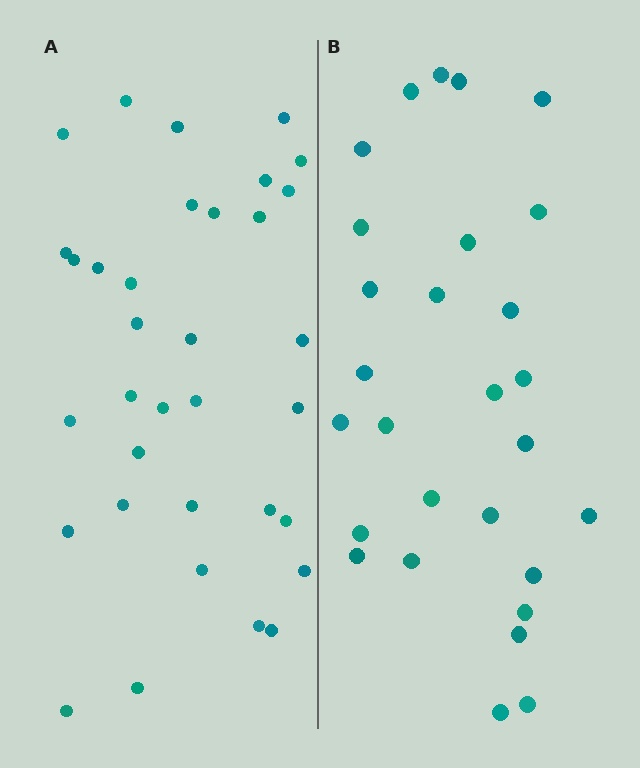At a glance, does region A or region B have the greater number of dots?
Region A (the left region) has more dots.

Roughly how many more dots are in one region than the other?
Region A has about 6 more dots than region B.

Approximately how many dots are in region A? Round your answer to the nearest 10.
About 30 dots. (The exact count is 34, which rounds to 30.)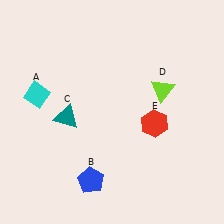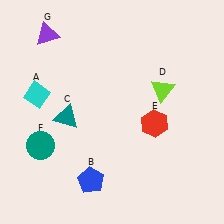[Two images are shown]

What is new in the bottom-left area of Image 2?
A teal circle (F) was added in the bottom-left area of Image 2.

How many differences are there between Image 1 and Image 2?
There are 2 differences between the two images.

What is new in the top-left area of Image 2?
A purple triangle (G) was added in the top-left area of Image 2.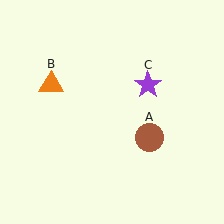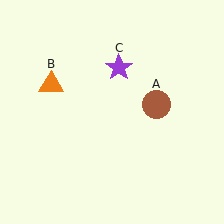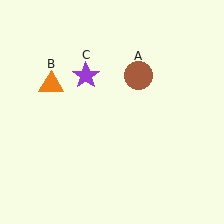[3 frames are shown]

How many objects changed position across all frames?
2 objects changed position: brown circle (object A), purple star (object C).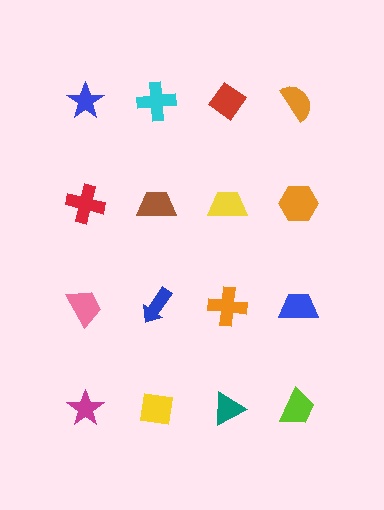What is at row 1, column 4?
An orange semicircle.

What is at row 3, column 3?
An orange cross.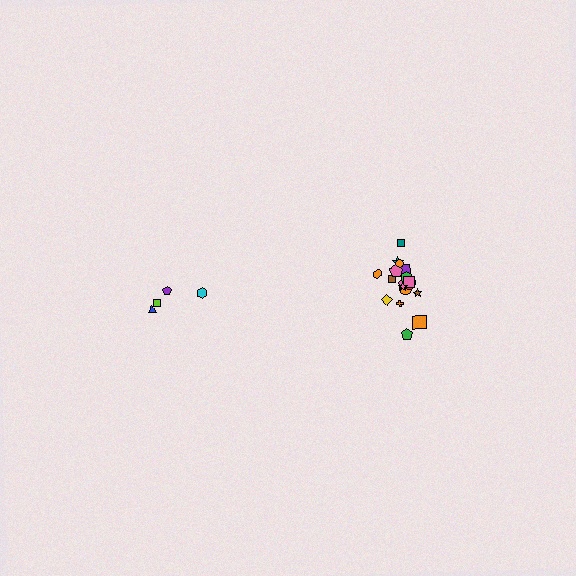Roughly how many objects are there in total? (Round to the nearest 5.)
Roughly 20 objects in total.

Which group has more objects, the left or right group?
The right group.